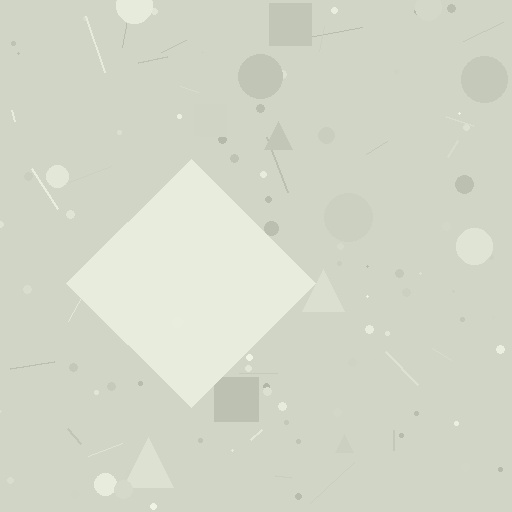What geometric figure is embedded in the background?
A diamond is embedded in the background.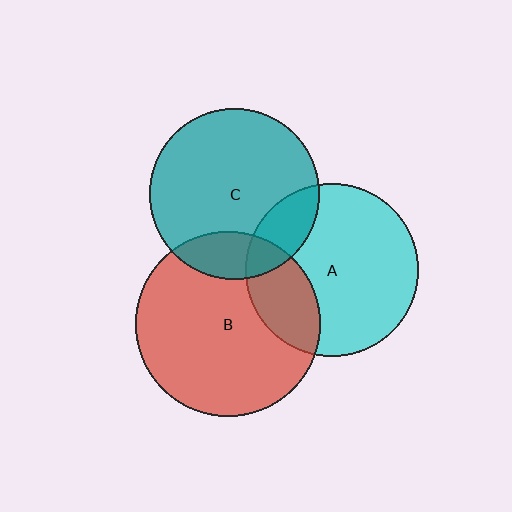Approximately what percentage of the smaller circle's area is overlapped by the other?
Approximately 25%.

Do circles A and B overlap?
Yes.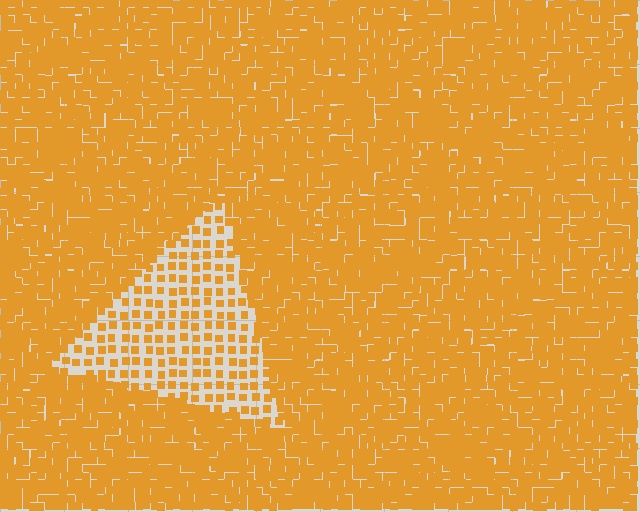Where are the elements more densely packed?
The elements are more densely packed outside the triangle boundary.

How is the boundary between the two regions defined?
The boundary is defined by a change in element density (approximately 2.5x ratio). All elements are the same color, size, and shape.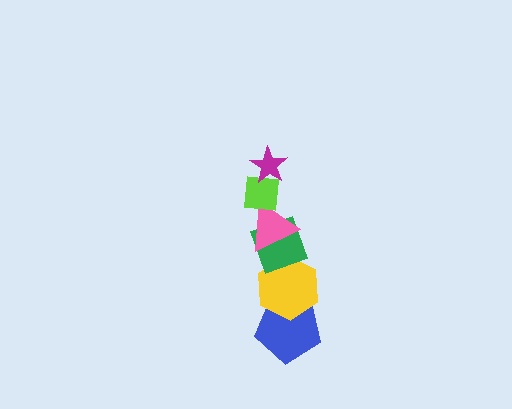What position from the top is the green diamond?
The green diamond is 4th from the top.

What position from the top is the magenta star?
The magenta star is 1st from the top.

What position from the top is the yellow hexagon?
The yellow hexagon is 5th from the top.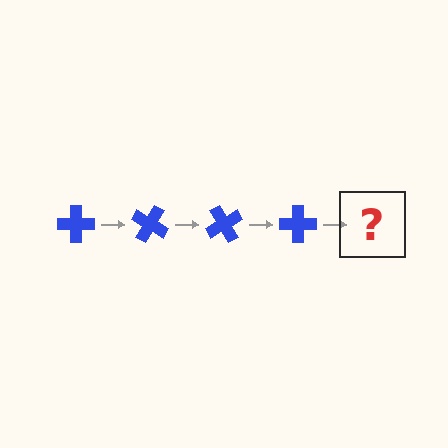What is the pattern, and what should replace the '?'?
The pattern is that the cross rotates 30 degrees each step. The '?' should be a blue cross rotated 120 degrees.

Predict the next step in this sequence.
The next step is a blue cross rotated 120 degrees.